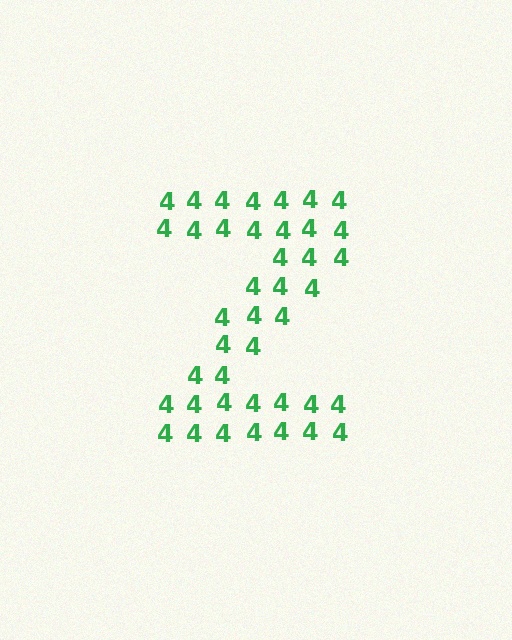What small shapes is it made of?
It is made of small digit 4's.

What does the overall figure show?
The overall figure shows the letter Z.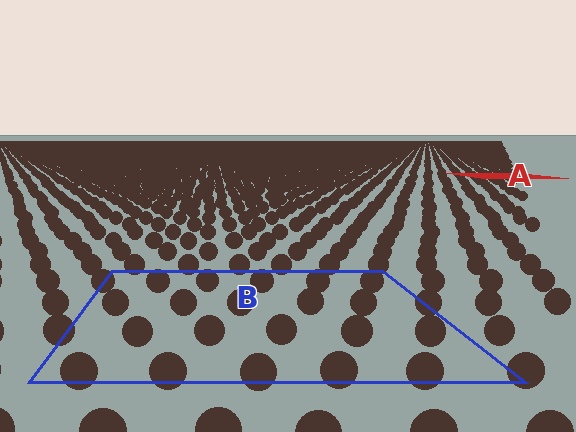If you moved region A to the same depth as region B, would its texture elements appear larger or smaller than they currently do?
They would appear larger. At a closer depth, the same texture elements are projected at a bigger on-screen size.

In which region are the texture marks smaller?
The texture marks are smaller in region A, because it is farther away.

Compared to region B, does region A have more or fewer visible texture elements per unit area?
Region A has more texture elements per unit area — they are packed more densely because it is farther away.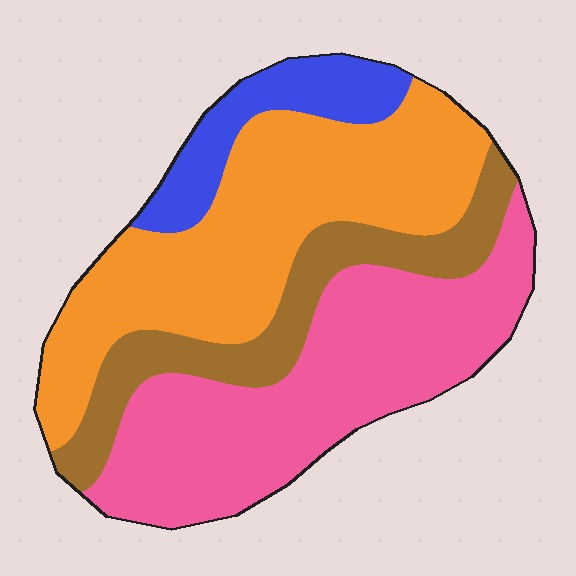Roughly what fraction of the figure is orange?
Orange takes up about three eighths (3/8) of the figure.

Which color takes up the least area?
Blue, at roughly 10%.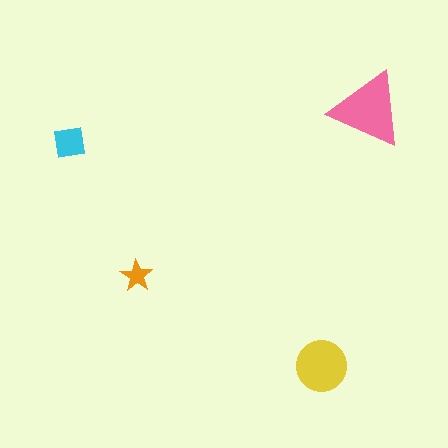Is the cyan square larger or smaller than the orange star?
Larger.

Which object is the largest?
The pink triangle.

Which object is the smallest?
The orange star.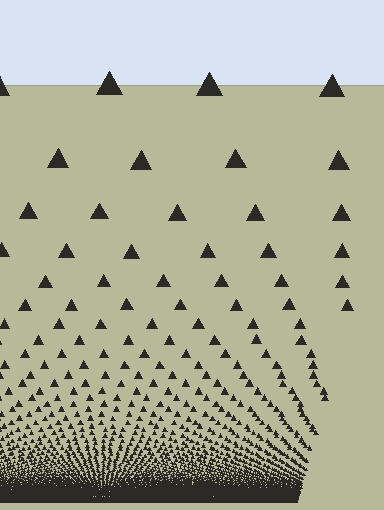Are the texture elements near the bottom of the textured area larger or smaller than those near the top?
Smaller. The gradient is inverted — elements near the bottom are smaller and denser.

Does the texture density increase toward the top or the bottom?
Density increases toward the bottom.